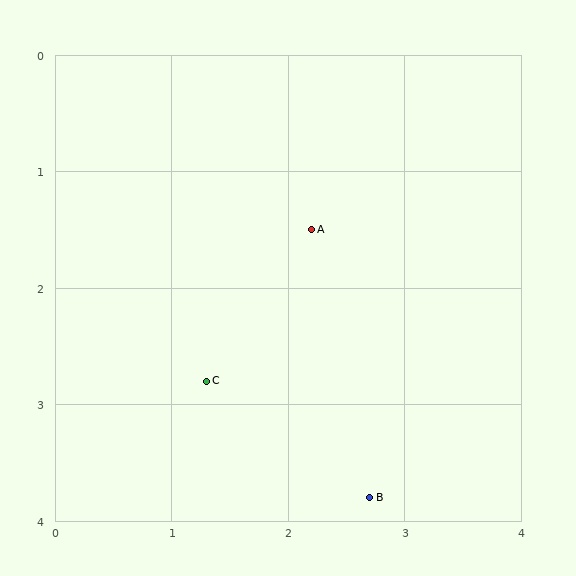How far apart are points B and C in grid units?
Points B and C are about 1.7 grid units apart.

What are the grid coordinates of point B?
Point B is at approximately (2.7, 3.8).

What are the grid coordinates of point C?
Point C is at approximately (1.3, 2.8).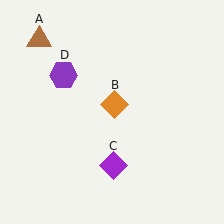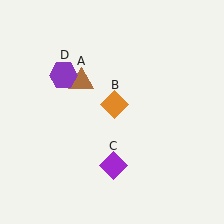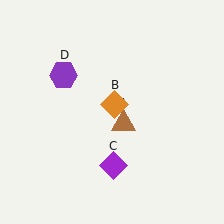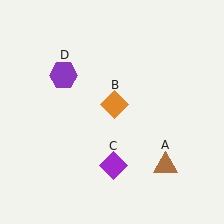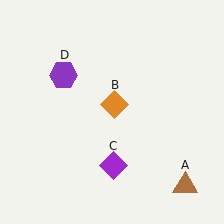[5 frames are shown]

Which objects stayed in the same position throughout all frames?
Orange diamond (object B) and purple diamond (object C) and purple hexagon (object D) remained stationary.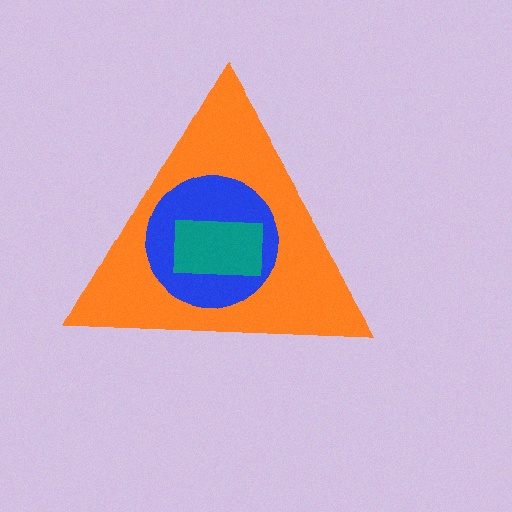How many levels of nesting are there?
3.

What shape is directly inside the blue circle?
The teal rectangle.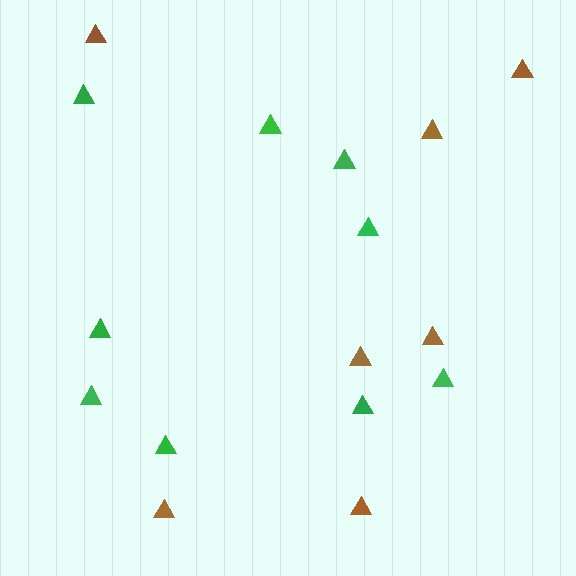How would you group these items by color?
There are 2 groups: one group of brown triangles (7) and one group of green triangles (9).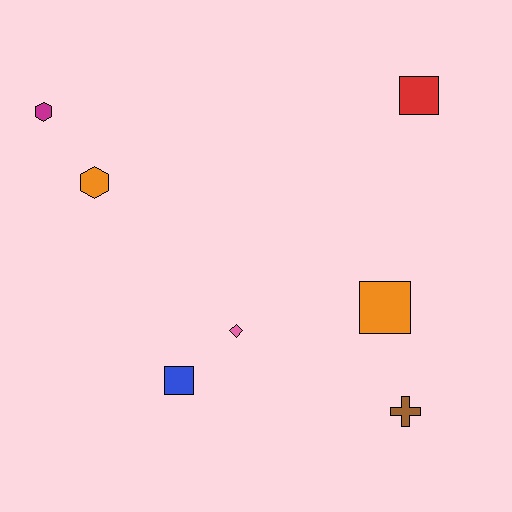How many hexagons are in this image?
There are 2 hexagons.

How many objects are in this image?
There are 7 objects.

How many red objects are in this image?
There is 1 red object.